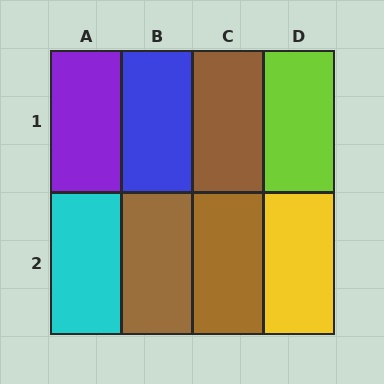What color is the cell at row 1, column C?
Brown.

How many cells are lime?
1 cell is lime.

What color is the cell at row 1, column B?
Blue.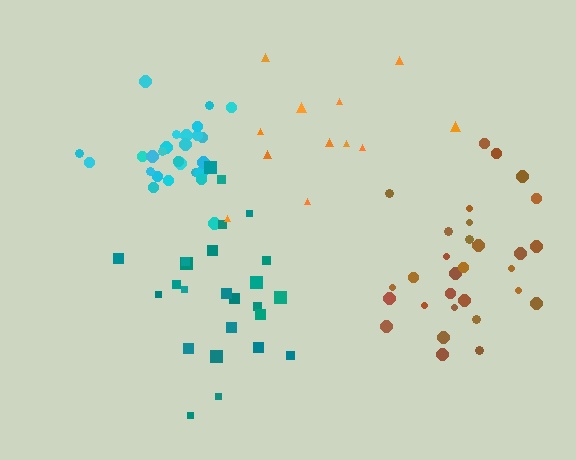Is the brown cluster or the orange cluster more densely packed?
Brown.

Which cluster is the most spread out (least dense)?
Orange.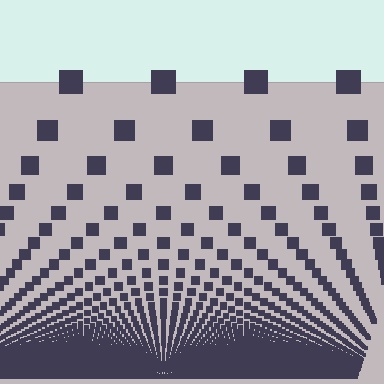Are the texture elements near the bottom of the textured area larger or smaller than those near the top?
Smaller. The gradient is inverted — elements near the bottom are smaller and denser.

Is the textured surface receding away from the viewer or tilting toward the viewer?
The surface appears to tilt toward the viewer. Texture elements get larger and sparser toward the top.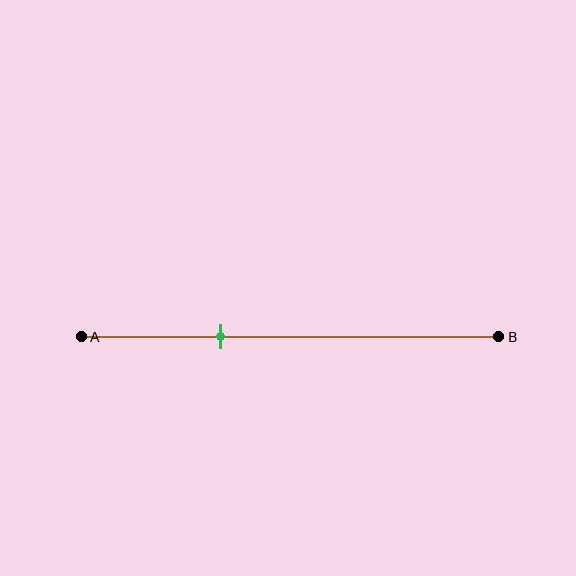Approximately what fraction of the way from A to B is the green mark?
The green mark is approximately 35% of the way from A to B.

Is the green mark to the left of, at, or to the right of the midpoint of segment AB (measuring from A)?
The green mark is to the left of the midpoint of segment AB.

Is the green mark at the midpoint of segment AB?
No, the mark is at about 35% from A, not at the 50% midpoint.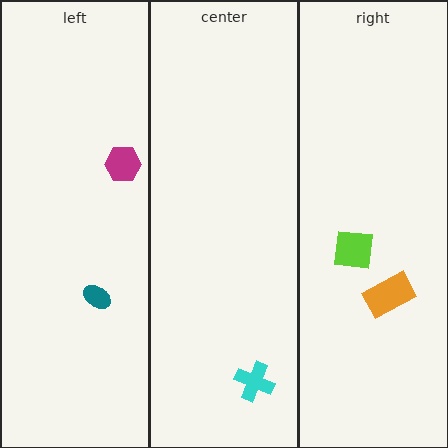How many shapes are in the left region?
2.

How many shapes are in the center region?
1.